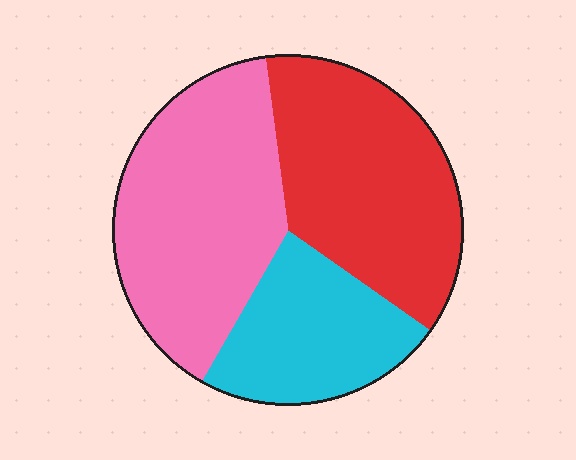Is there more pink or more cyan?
Pink.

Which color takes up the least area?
Cyan, at roughly 25%.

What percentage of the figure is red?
Red takes up about three eighths (3/8) of the figure.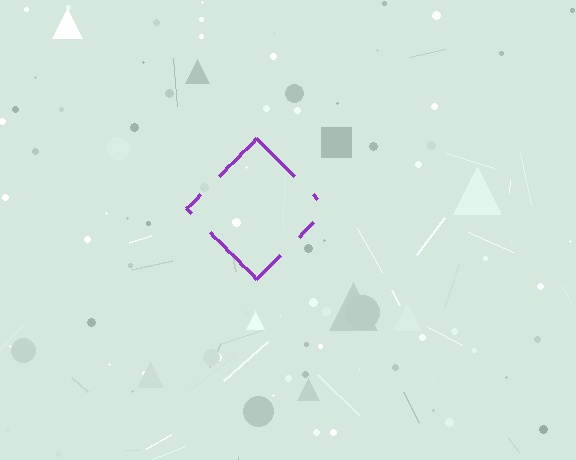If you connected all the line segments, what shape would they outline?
They would outline a diamond.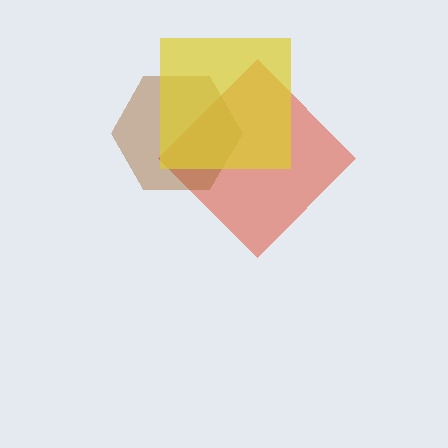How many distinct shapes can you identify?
There are 3 distinct shapes: a red diamond, a brown hexagon, a yellow square.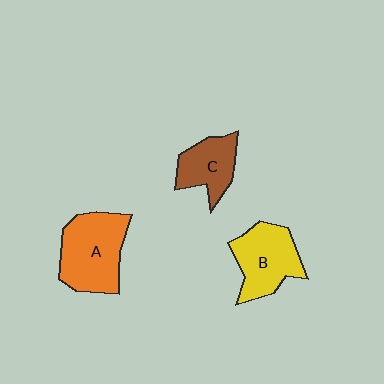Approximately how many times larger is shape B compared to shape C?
Approximately 1.3 times.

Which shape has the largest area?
Shape A (orange).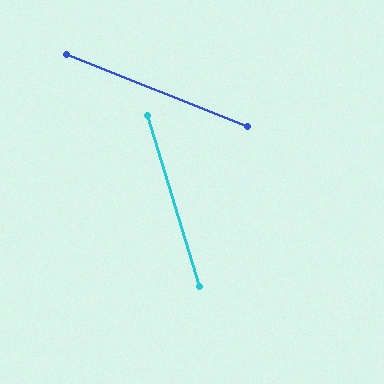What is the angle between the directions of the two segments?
Approximately 51 degrees.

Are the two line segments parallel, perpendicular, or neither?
Neither parallel nor perpendicular — they differ by about 51°.